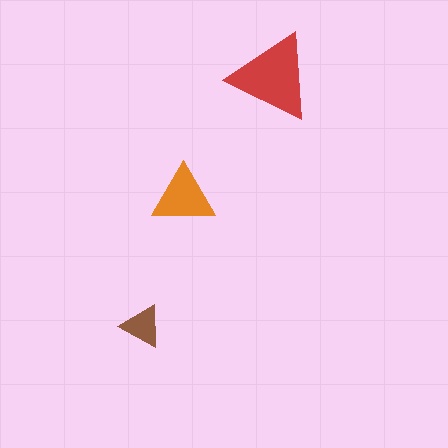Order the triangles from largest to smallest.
the red one, the orange one, the brown one.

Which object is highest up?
The red triangle is topmost.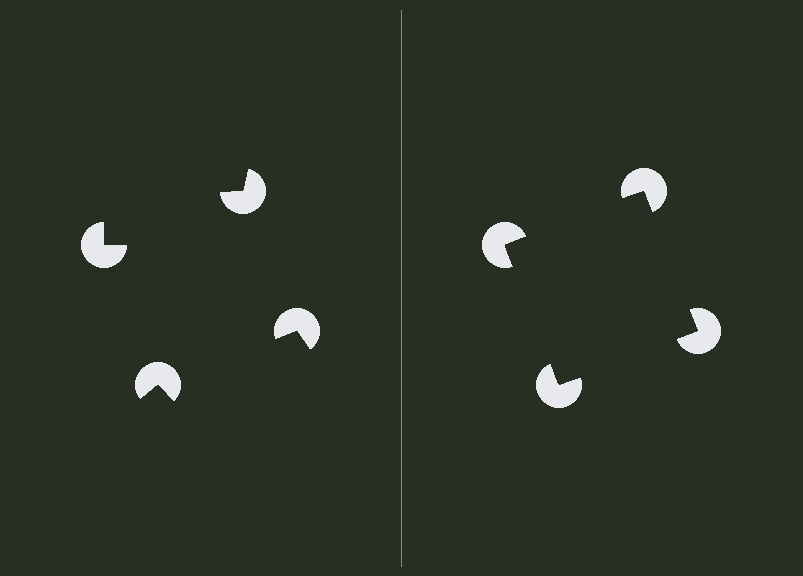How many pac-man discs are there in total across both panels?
8 — 4 on each side.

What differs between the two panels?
The pac-man discs are positioned identically on both sides; only the wedge orientations differ. On the right they align to a square; on the left they are misaligned.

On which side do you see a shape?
An illusory square appears on the right side. On the left side the wedge cuts are rotated, so no coherent shape forms.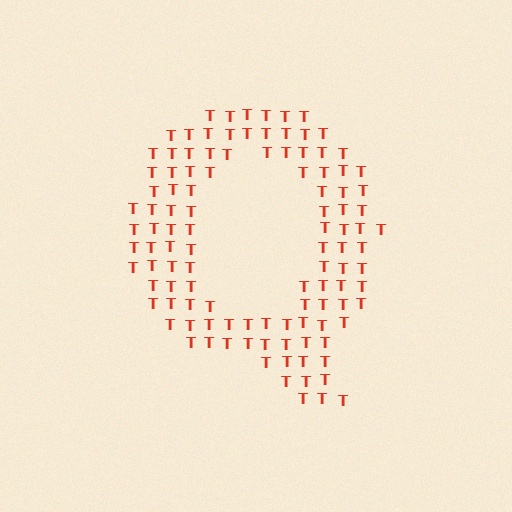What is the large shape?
The large shape is the letter Q.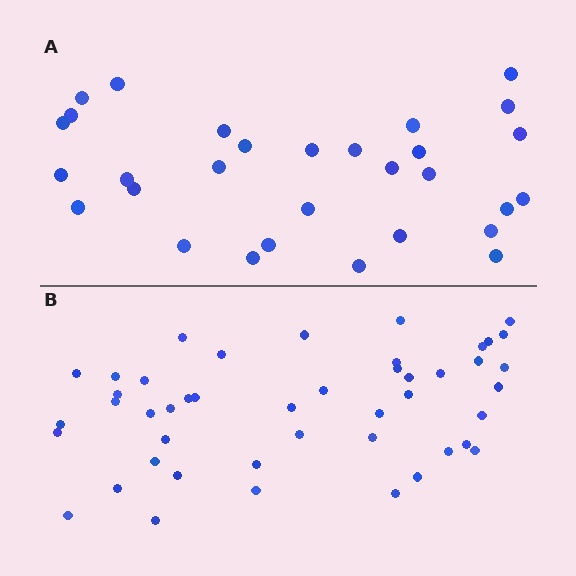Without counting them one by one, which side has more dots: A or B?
Region B (the bottom region) has more dots.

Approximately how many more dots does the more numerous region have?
Region B has approximately 15 more dots than region A.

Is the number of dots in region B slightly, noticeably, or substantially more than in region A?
Region B has substantially more. The ratio is roughly 1.5 to 1.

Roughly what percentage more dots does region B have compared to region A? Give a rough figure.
About 55% more.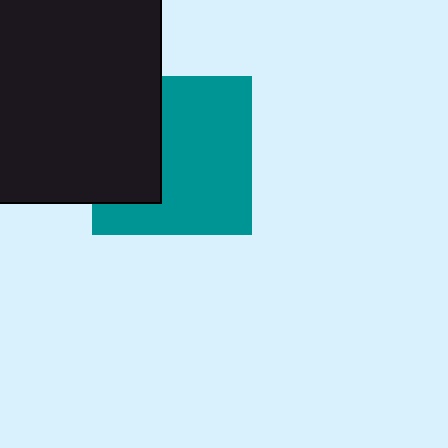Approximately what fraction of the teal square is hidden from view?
Roughly 35% of the teal square is hidden behind the black square.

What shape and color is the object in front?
The object in front is a black square.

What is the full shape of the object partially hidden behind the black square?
The partially hidden object is a teal square.